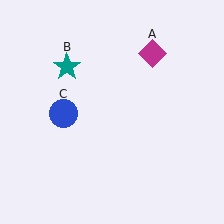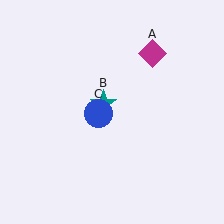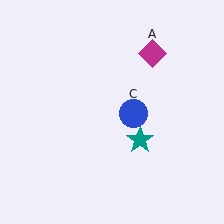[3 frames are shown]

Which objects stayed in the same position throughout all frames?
Magenta diamond (object A) remained stationary.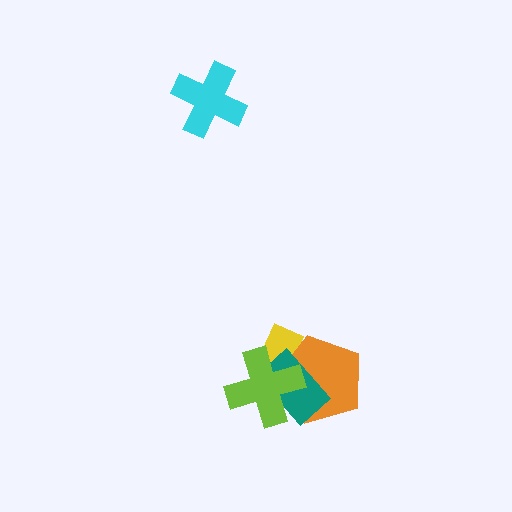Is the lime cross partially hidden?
No, no other shape covers it.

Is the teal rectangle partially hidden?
Yes, it is partially covered by another shape.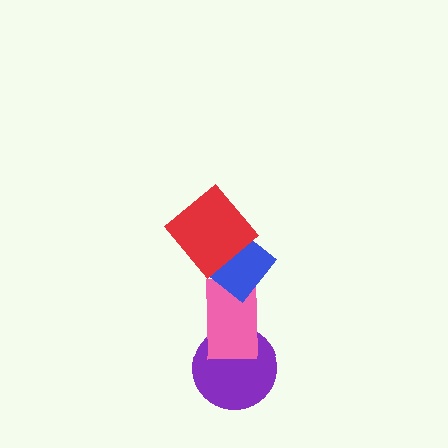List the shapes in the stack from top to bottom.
From top to bottom: the red diamond, the blue diamond, the pink rectangle, the purple circle.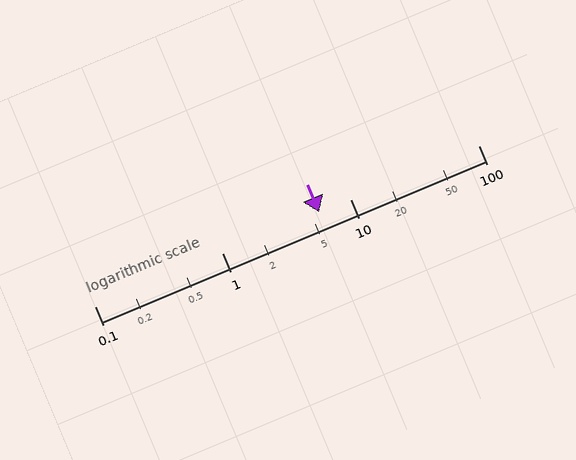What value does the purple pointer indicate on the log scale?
The pointer indicates approximately 5.7.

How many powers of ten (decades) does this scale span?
The scale spans 3 decades, from 0.1 to 100.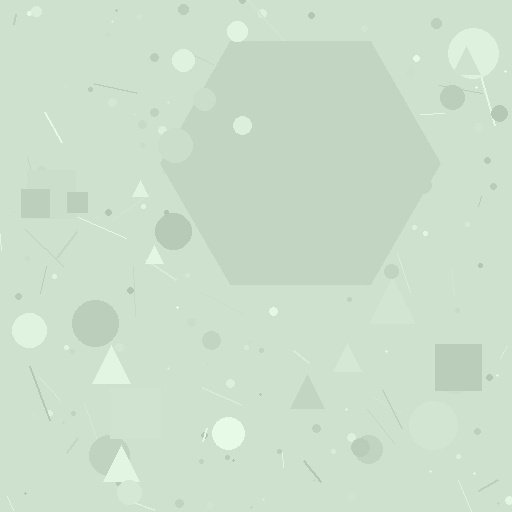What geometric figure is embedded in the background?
A hexagon is embedded in the background.